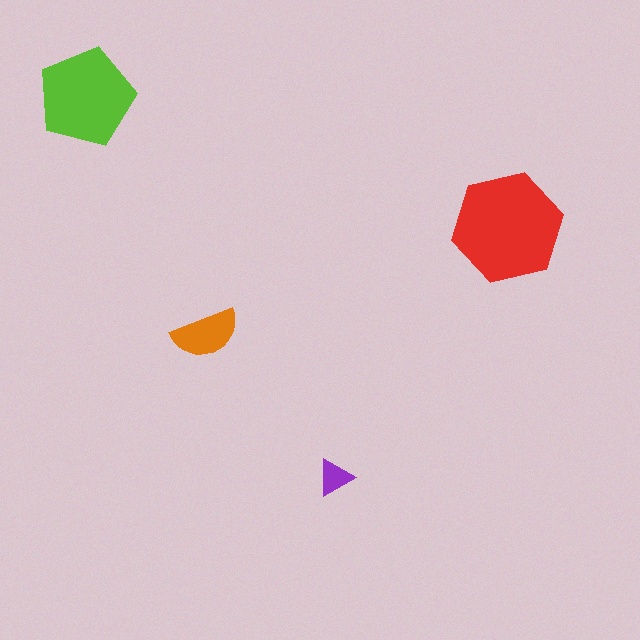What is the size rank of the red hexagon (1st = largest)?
1st.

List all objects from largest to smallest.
The red hexagon, the lime pentagon, the orange semicircle, the purple triangle.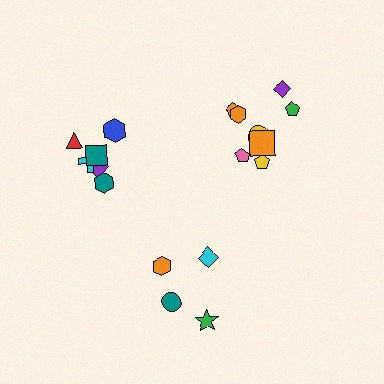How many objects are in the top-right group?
There are 8 objects.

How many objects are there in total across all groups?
There are 18 objects.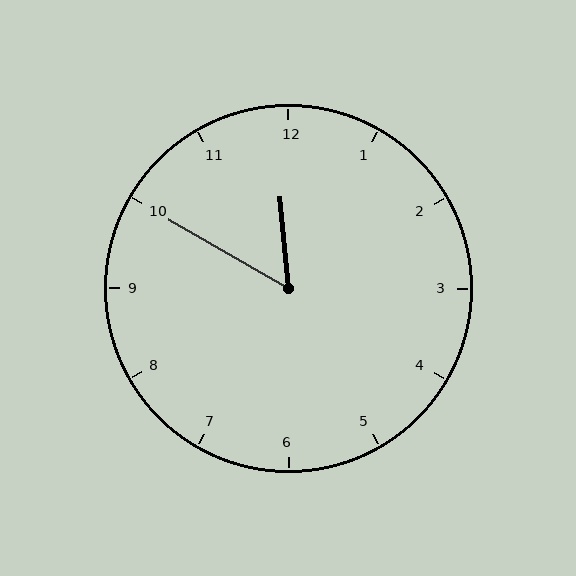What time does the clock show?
11:50.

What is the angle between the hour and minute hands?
Approximately 55 degrees.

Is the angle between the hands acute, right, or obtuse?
It is acute.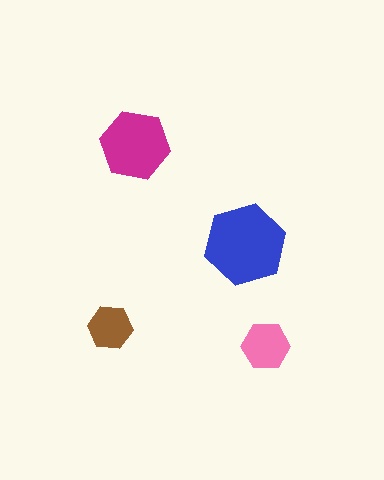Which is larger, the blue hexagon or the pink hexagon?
The blue one.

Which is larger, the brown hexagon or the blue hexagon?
The blue one.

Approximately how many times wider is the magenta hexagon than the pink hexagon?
About 1.5 times wider.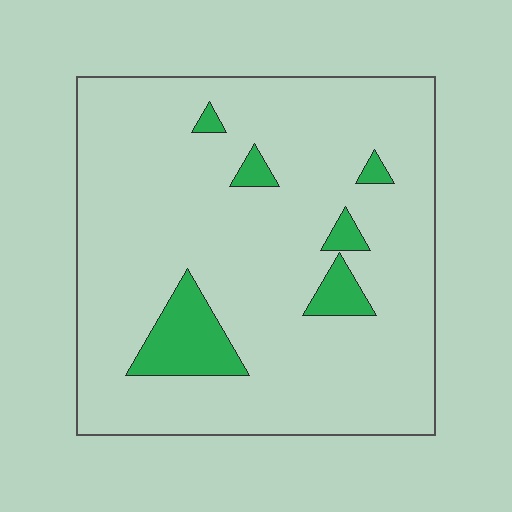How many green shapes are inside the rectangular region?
6.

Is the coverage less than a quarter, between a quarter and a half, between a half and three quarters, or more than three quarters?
Less than a quarter.